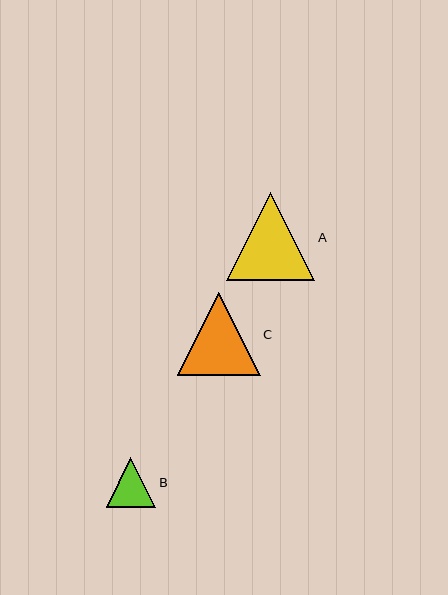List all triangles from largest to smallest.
From largest to smallest: A, C, B.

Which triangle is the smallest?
Triangle B is the smallest with a size of approximately 50 pixels.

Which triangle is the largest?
Triangle A is the largest with a size of approximately 89 pixels.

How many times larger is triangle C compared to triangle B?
Triangle C is approximately 1.7 times the size of triangle B.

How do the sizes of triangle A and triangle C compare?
Triangle A and triangle C are approximately the same size.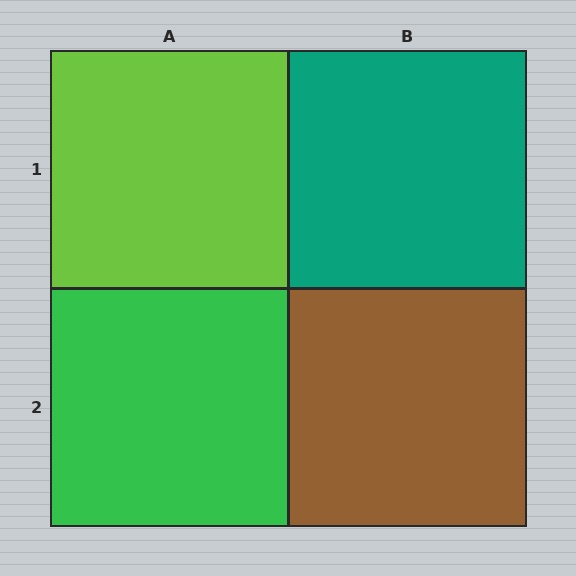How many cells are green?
1 cell is green.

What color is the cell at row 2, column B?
Brown.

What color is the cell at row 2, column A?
Green.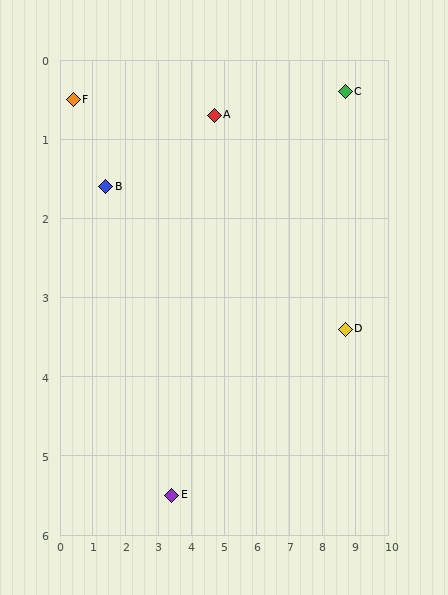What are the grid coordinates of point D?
Point D is at approximately (8.7, 3.4).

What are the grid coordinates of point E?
Point E is at approximately (3.4, 5.5).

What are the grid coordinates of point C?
Point C is at approximately (8.7, 0.4).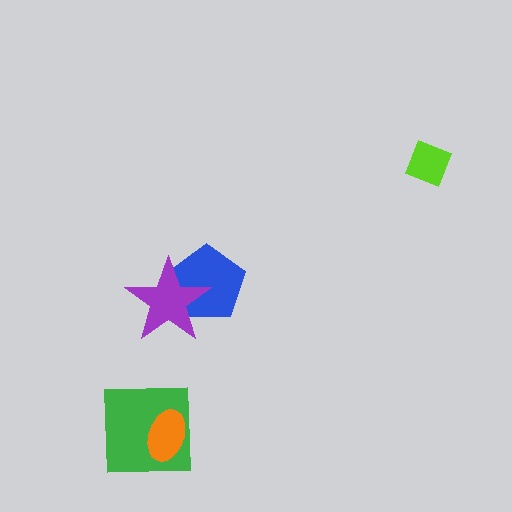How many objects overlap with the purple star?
1 object overlaps with the purple star.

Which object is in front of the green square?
The orange ellipse is in front of the green square.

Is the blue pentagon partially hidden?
Yes, it is partially covered by another shape.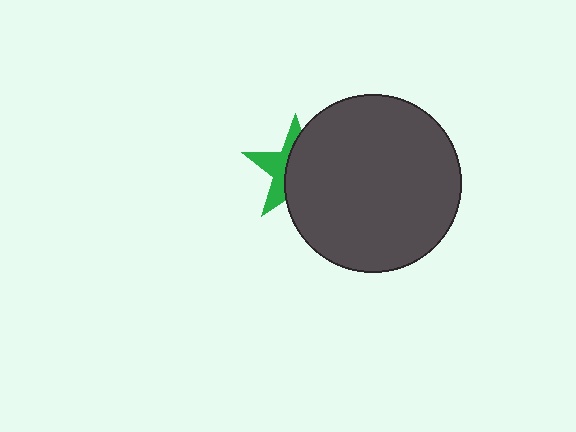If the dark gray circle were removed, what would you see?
You would see the complete green star.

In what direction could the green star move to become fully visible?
The green star could move left. That would shift it out from behind the dark gray circle entirely.